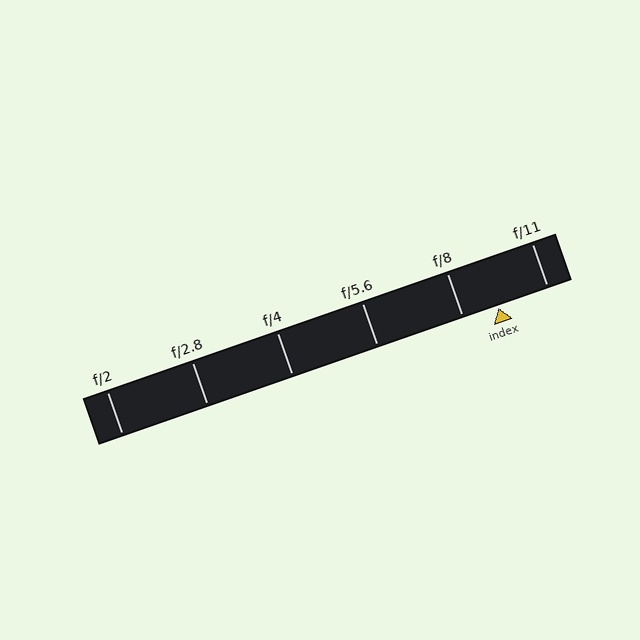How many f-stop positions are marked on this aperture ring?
There are 6 f-stop positions marked.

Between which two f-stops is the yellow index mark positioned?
The index mark is between f/8 and f/11.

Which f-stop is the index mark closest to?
The index mark is closest to f/8.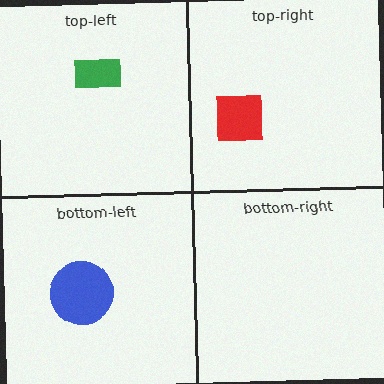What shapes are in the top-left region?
The green rectangle.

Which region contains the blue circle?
The bottom-left region.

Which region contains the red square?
The top-right region.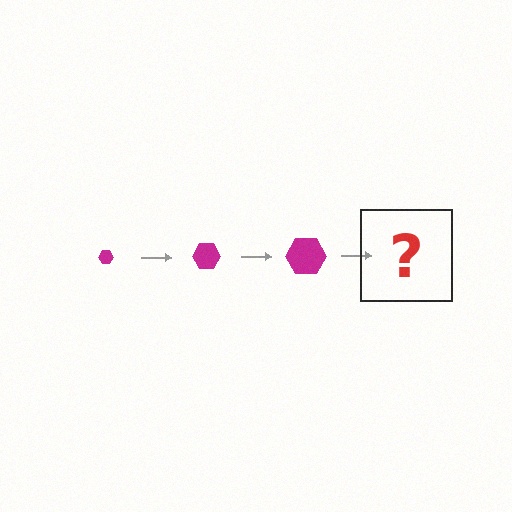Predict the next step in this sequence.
The next step is a magenta hexagon, larger than the previous one.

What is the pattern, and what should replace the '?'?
The pattern is that the hexagon gets progressively larger each step. The '?' should be a magenta hexagon, larger than the previous one.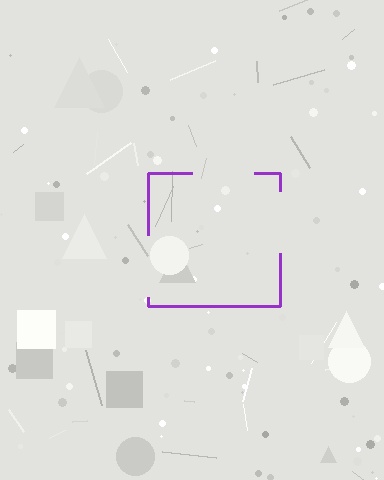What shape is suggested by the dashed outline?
The dashed outline suggests a square.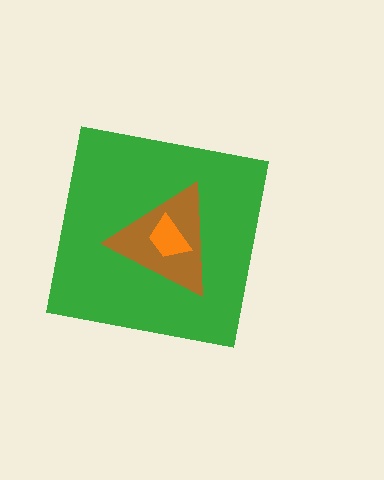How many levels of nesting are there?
3.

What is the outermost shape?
The green square.